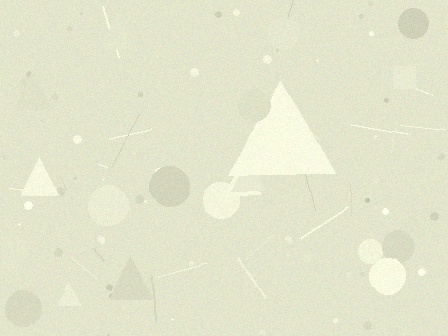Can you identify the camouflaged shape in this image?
The camouflaged shape is a triangle.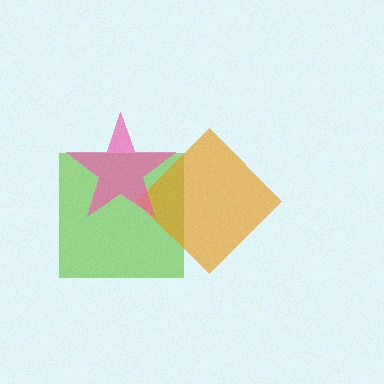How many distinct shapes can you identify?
There are 3 distinct shapes: a lime square, an orange diamond, a pink star.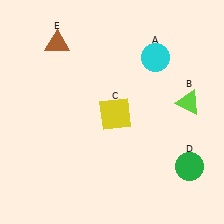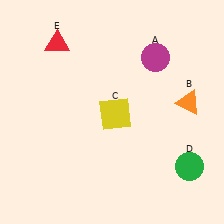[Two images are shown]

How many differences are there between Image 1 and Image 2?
There are 3 differences between the two images.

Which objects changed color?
A changed from cyan to magenta. B changed from lime to orange. E changed from brown to red.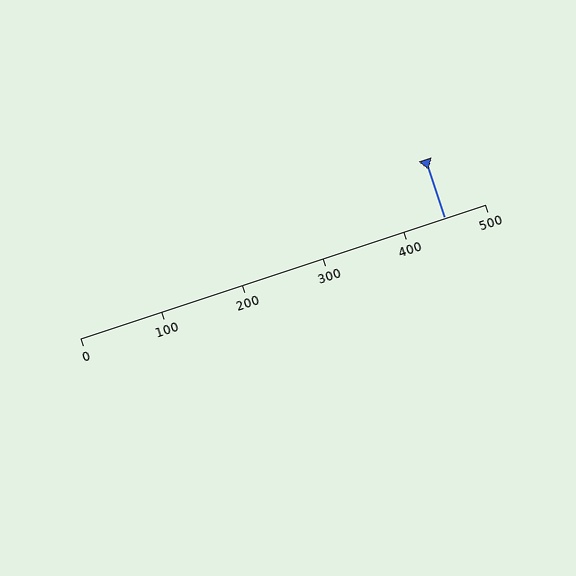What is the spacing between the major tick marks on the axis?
The major ticks are spaced 100 apart.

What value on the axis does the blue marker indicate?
The marker indicates approximately 450.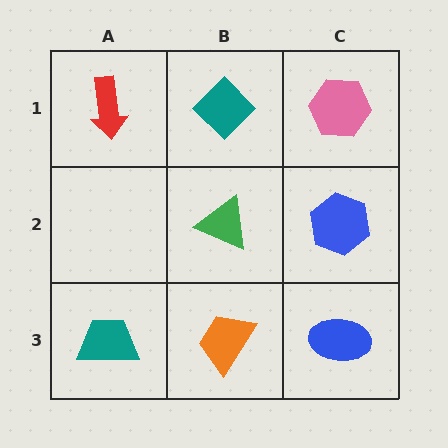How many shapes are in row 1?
3 shapes.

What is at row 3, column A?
A teal trapezoid.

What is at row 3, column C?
A blue ellipse.